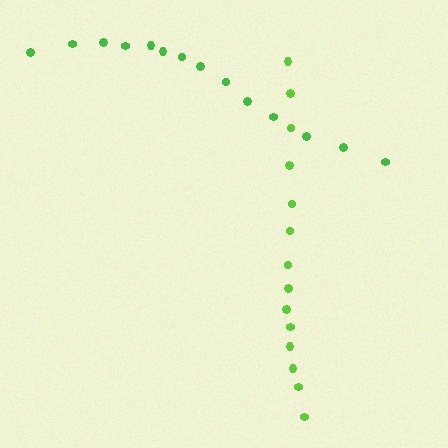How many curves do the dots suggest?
There are 2 distinct paths.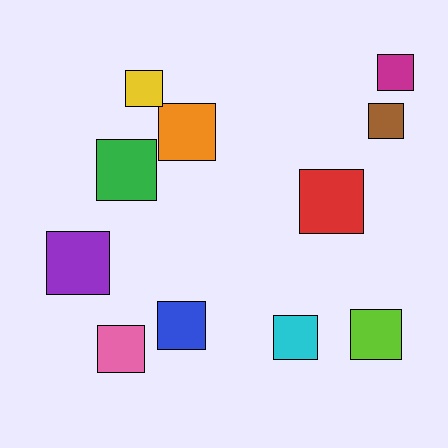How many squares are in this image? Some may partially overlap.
There are 11 squares.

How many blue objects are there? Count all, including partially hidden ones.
There is 1 blue object.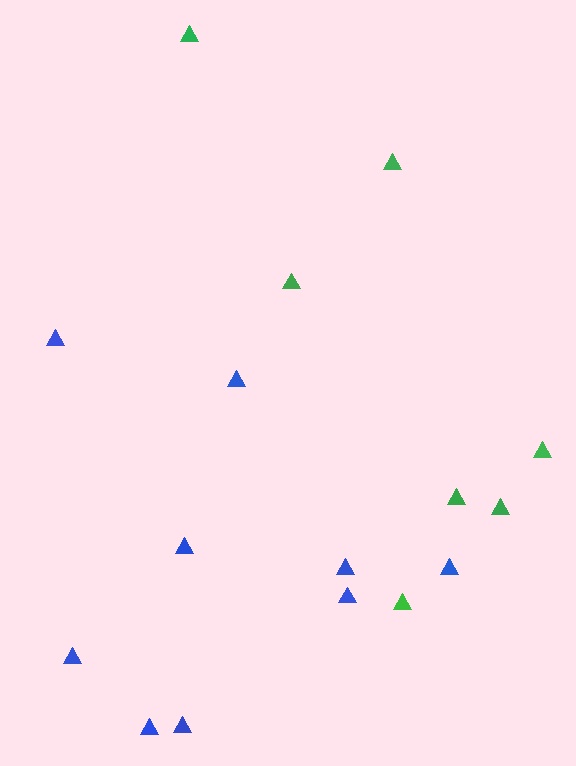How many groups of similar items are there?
There are 2 groups: one group of blue triangles (9) and one group of green triangles (7).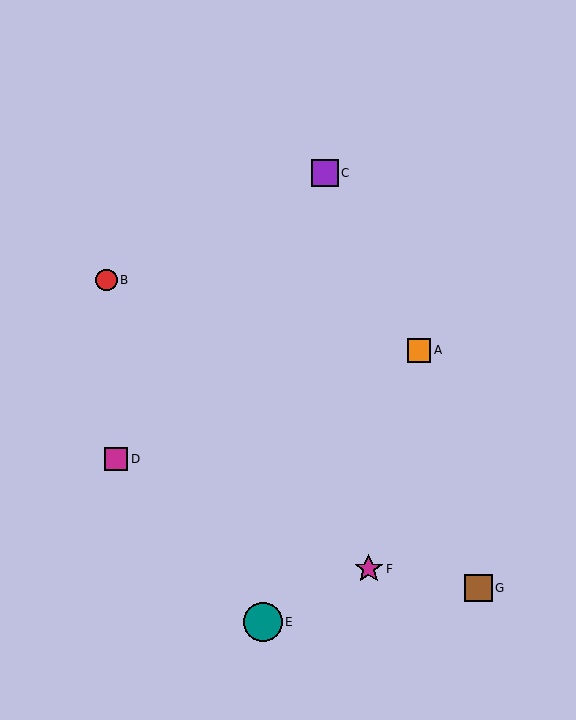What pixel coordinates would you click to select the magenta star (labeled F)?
Click at (369, 569) to select the magenta star F.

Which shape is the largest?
The teal circle (labeled E) is the largest.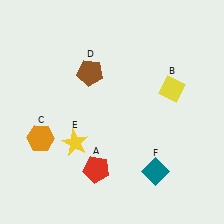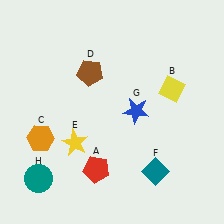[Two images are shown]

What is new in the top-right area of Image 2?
A blue star (G) was added in the top-right area of Image 2.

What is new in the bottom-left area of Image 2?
A teal circle (H) was added in the bottom-left area of Image 2.